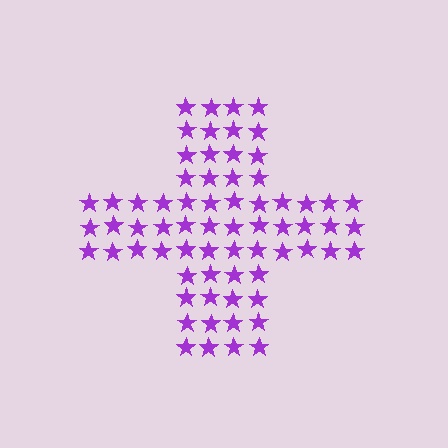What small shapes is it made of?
It is made of small stars.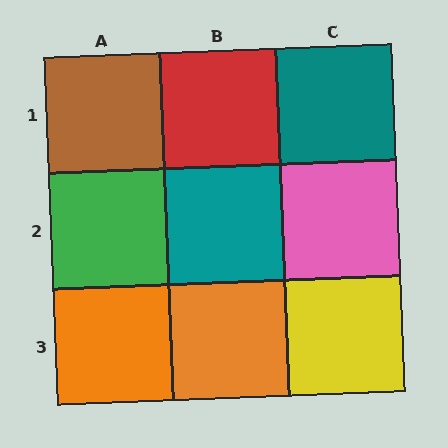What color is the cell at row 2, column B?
Teal.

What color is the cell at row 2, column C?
Pink.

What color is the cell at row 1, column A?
Brown.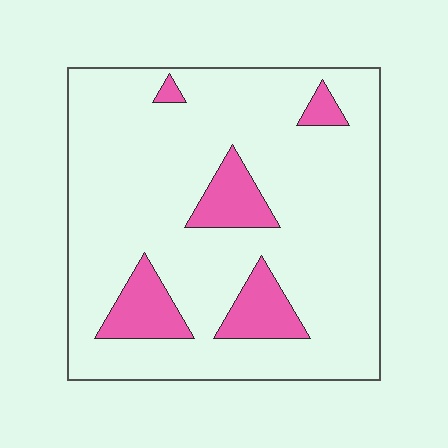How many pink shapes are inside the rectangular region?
5.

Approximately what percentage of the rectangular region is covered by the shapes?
Approximately 15%.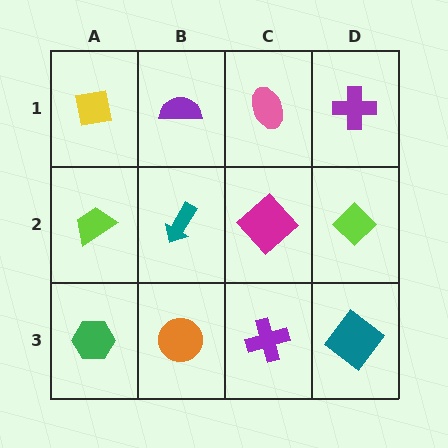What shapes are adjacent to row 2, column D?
A purple cross (row 1, column D), a teal diamond (row 3, column D), a magenta diamond (row 2, column C).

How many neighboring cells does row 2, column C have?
4.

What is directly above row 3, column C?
A magenta diamond.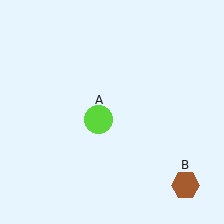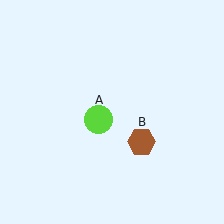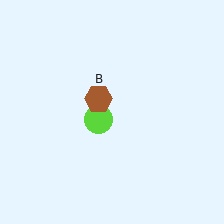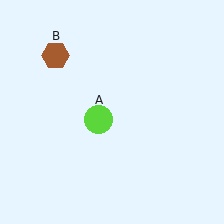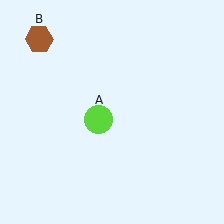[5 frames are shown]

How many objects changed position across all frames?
1 object changed position: brown hexagon (object B).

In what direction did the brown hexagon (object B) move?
The brown hexagon (object B) moved up and to the left.